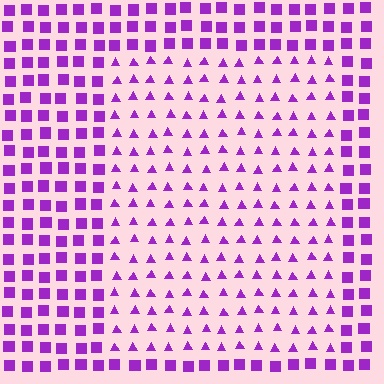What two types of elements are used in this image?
The image uses triangles inside the rectangle region and squares outside it.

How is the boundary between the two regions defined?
The boundary is defined by a change in element shape: triangles inside vs. squares outside. All elements share the same color and spacing.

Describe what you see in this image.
The image is filled with small purple elements arranged in a uniform grid. A rectangle-shaped region contains triangles, while the surrounding area contains squares. The boundary is defined purely by the change in element shape.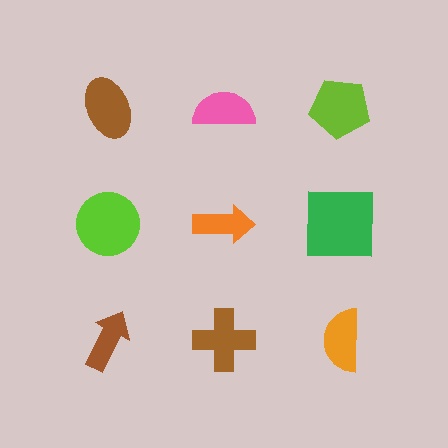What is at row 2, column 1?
A lime circle.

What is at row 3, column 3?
An orange semicircle.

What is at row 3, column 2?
A brown cross.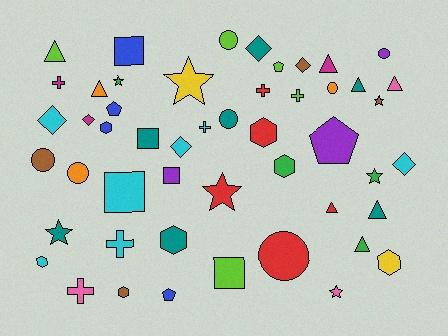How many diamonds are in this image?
There are 6 diamonds.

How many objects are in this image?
There are 50 objects.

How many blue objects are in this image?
There are 4 blue objects.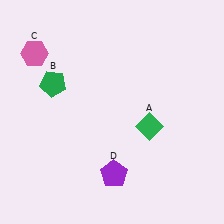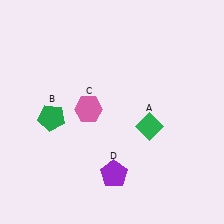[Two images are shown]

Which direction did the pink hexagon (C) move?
The pink hexagon (C) moved down.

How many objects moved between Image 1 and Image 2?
2 objects moved between the two images.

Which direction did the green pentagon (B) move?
The green pentagon (B) moved down.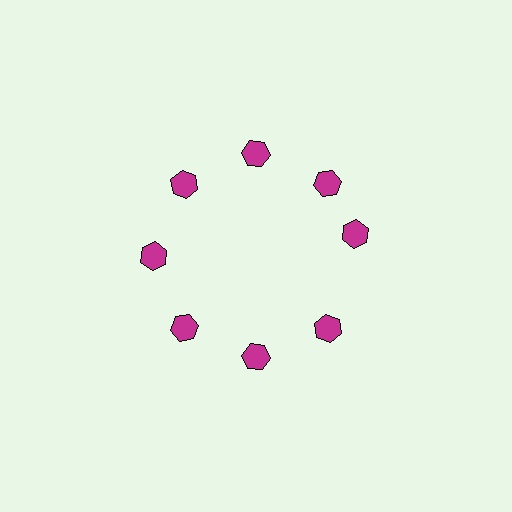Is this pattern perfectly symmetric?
No. The 8 magenta hexagons are arranged in a ring, but one element near the 3 o'clock position is rotated out of alignment along the ring, breaking the 8-fold rotational symmetry.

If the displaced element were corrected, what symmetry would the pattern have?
It would have 8-fold rotational symmetry — the pattern would map onto itself every 45 degrees.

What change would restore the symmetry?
The symmetry would be restored by rotating it back into even spacing with its neighbors so that all 8 hexagons sit at equal angles and equal distance from the center.